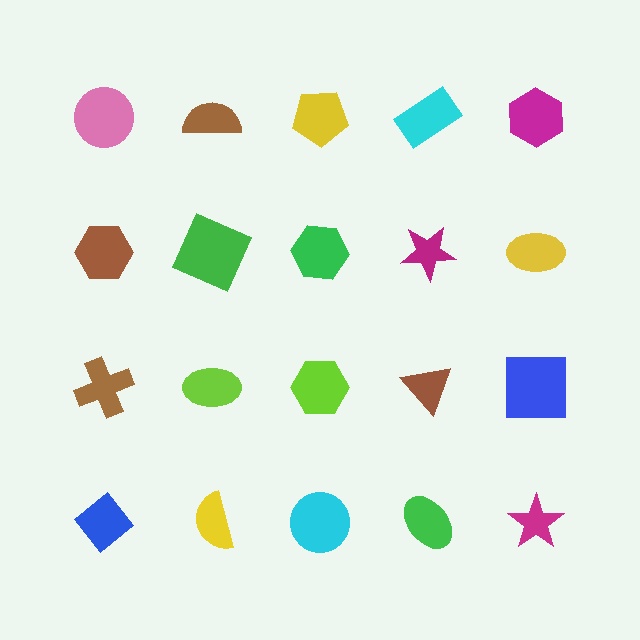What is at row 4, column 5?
A magenta star.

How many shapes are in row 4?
5 shapes.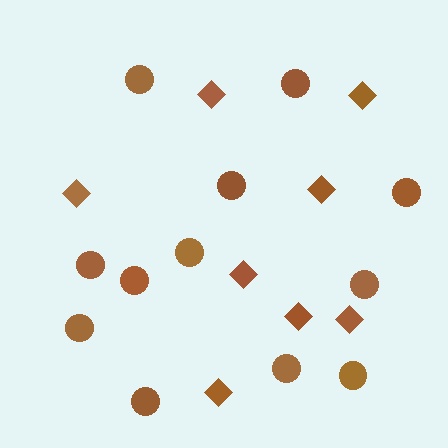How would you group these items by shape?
There are 2 groups: one group of diamonds (8) and one group of circles (12).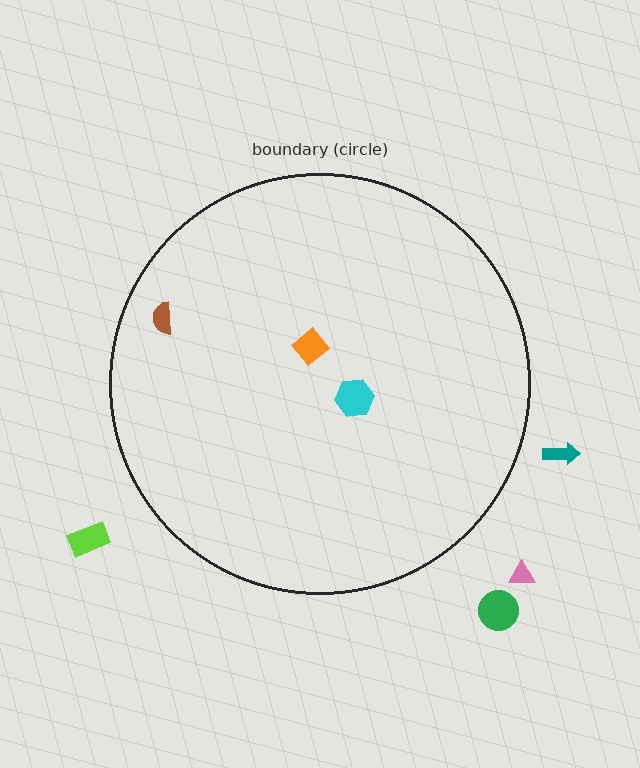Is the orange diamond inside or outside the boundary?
Inside.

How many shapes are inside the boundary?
3 inside, 4 outside.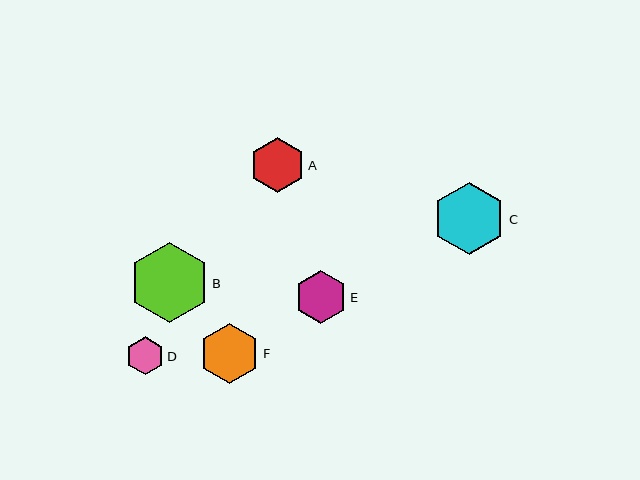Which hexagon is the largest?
Hexagon B is the largest with a size of approximately 80 pixels.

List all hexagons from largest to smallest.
From largest to smallest: B, C, F, A, E, D.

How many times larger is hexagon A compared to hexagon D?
Hexagon A is approximately 1.5 times the size of hexagon D.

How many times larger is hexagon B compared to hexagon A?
Hexagon B is approximately 1.5 times the size of hexagon A.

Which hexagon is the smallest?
Hexagon D is the smallest with a size of approximately 38 pixels.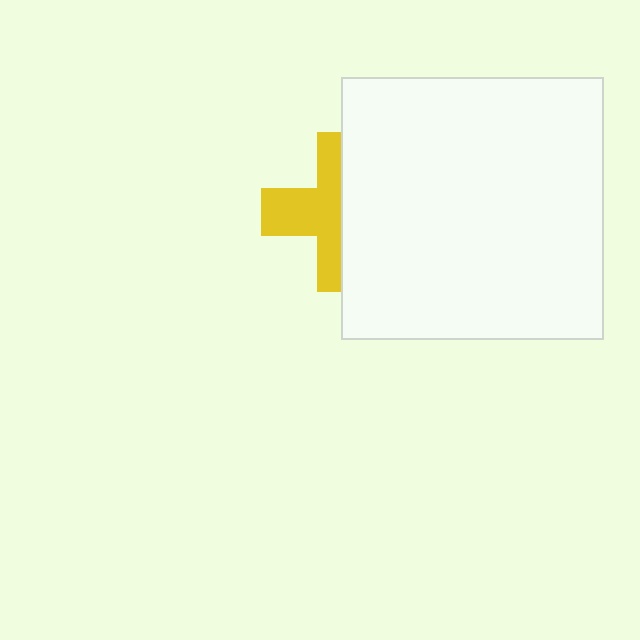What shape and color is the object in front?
The object in front is a white square.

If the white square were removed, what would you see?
You would see the complete yellow cross.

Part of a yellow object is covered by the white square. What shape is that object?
It is a cross.